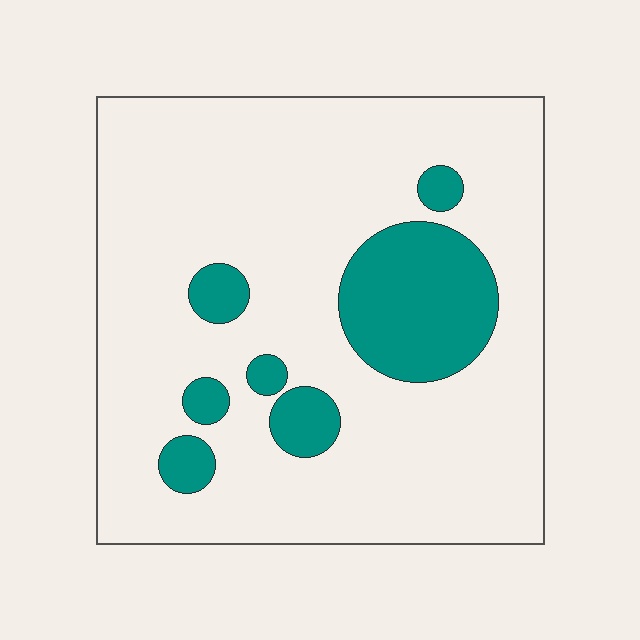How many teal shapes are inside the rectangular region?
7.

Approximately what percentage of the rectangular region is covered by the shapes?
Approximately 15%.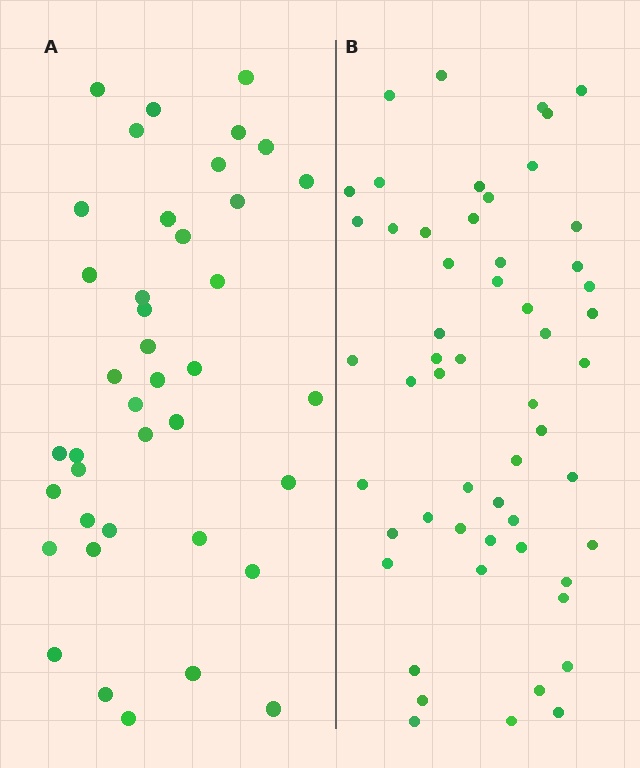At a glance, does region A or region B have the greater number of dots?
Region B (the right region) has more dots.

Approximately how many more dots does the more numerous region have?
Region B has approximately 15 more dots than region A.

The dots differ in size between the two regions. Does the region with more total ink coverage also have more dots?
No. Region A has more total ink coverage because its dots are larger, but region B actually contains more individual dots. Total area can be misleading — the number of items is what matters here.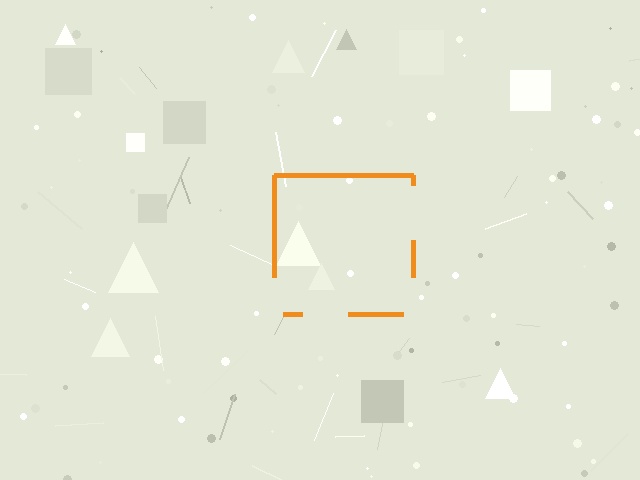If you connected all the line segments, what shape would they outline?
They would outline a square.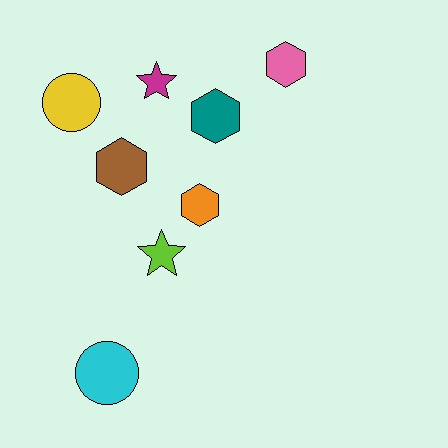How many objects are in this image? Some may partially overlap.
There are 8 objects.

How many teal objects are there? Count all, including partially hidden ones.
There is 1 teal object.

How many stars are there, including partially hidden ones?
There are 2 stars.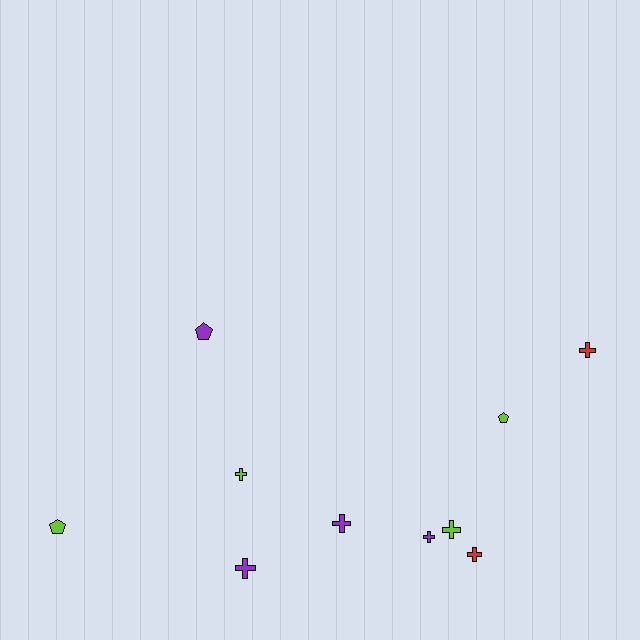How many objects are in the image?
There are 10 objects.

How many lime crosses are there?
There are 2 lime crosses.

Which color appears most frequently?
Purple, with 4 objects.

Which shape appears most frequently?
Cross, with 7 objects.